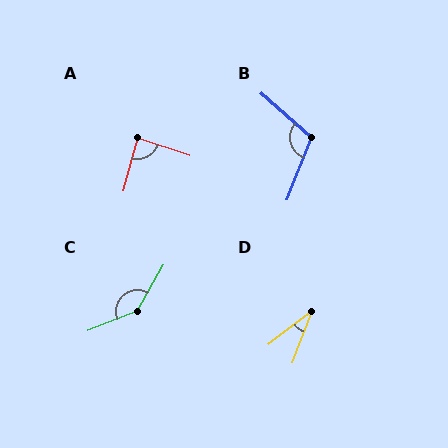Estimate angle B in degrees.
Approximately 110 degrees.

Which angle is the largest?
C, at approximately 142 degrees.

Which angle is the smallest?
D, at approximately 32 degrees.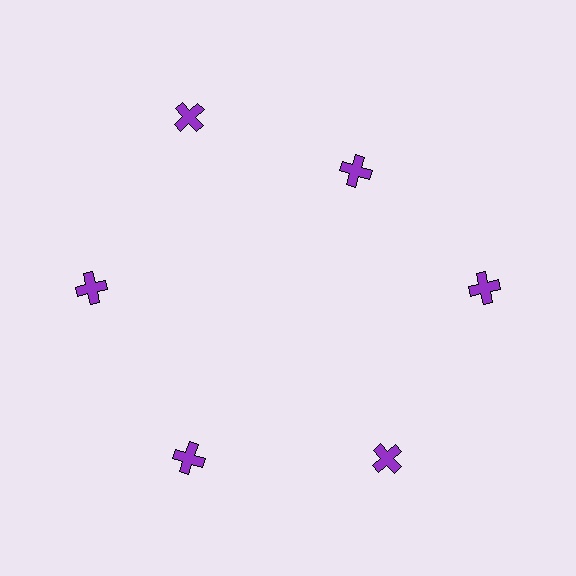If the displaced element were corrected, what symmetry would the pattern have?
It would have 6-fold rotational symmetry — the pattern would map onto itself every 60 degrees.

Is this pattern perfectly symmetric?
No. The 6 purple crosses are arranged in a ring, but one element near the 1 o'clock position is pulled inward toward the center, breaking the 6-fold rotational symmetry.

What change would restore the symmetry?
The symmetry would be restored by moving it outward, back onto the ring so that all 6 crosses sit at equal angles and equal distance from the center.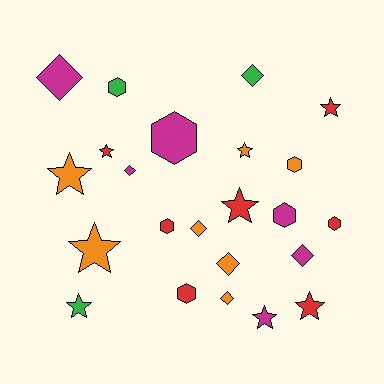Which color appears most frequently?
Orange, with 7 objects.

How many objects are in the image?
There are 23 objects.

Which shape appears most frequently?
Star, with 9 objects.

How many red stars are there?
There are 4 red stars.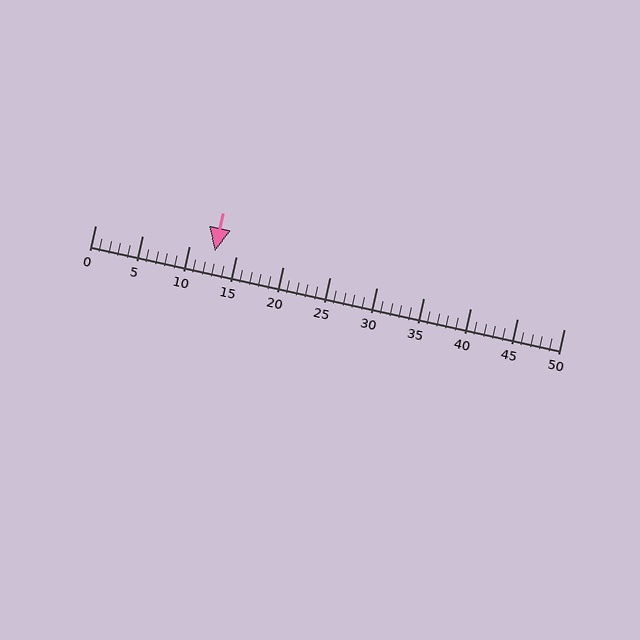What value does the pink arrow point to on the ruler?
The pink arrow points to approximately 13.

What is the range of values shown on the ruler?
The ruler shows values from 0 to 50.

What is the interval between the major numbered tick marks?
The major tick marks are spaced 5 units apart.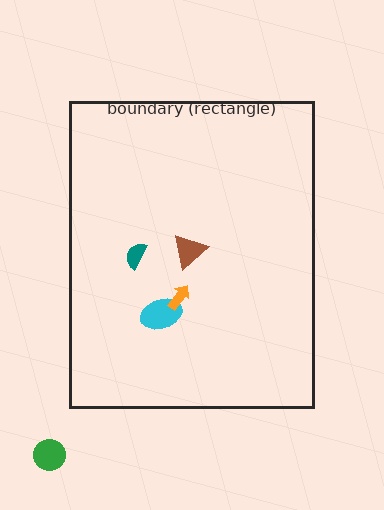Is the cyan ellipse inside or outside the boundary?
Inside.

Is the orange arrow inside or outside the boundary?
Inside.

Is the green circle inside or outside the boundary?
Outside.